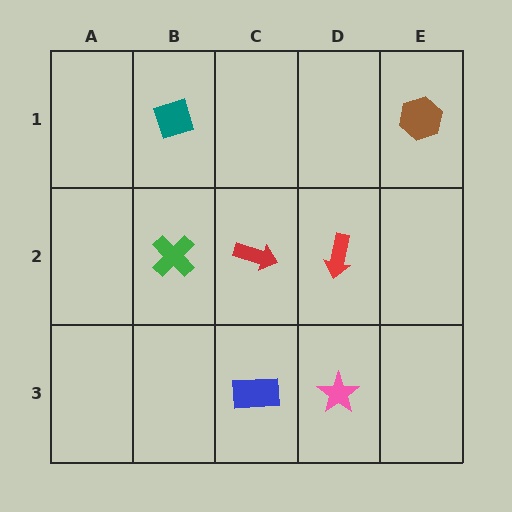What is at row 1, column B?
A teal diamond.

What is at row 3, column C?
A blue rectangle.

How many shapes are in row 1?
2 shapes.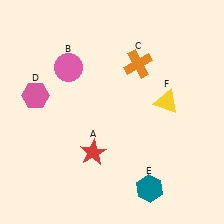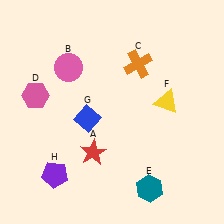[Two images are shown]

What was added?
A blue diamond (G), a purple pentagon (H) were added in Image 2.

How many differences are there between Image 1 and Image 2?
There are 2 differences between the two images.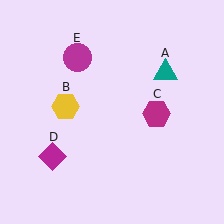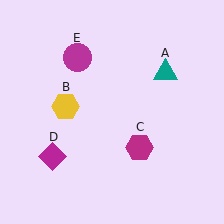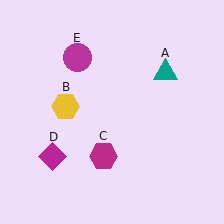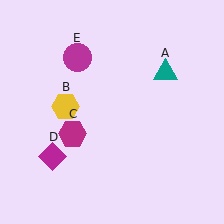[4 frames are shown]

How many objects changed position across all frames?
1 object changed position: magenta hexagon (object C).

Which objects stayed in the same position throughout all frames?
Teal triangle (object A) and yellow hexagon (object B) and magenta diamond (object D) and magenta circle (object E) remained stationary.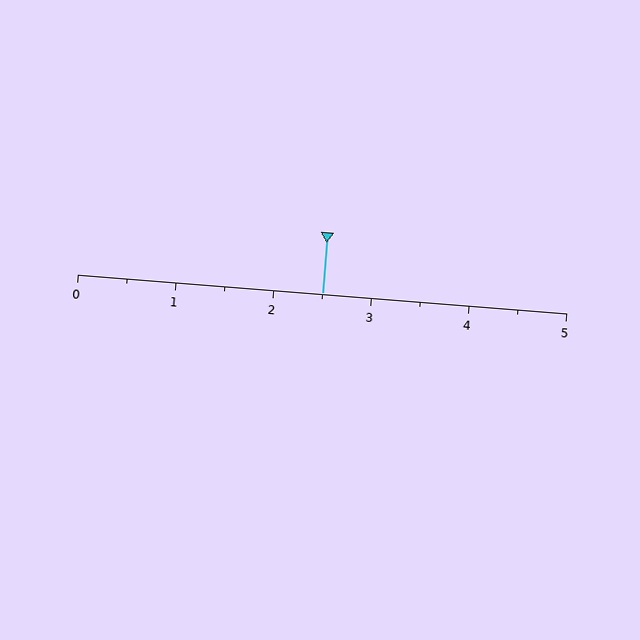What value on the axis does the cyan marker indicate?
The marker indicates approximately 2.5.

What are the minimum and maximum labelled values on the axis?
The axis runs from 0 to 5.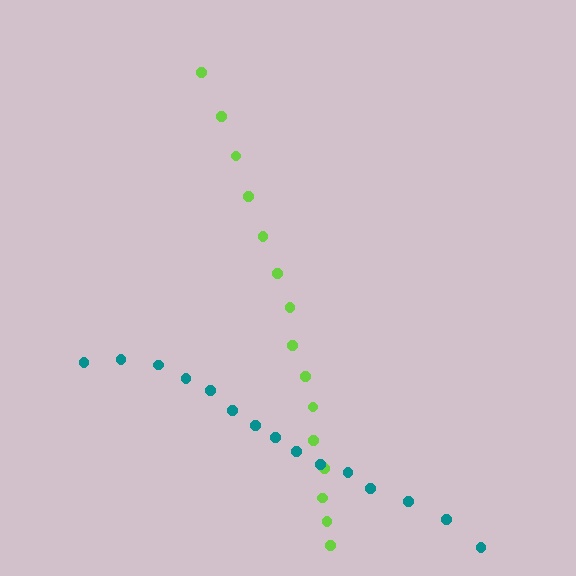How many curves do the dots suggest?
There are 2 distinct paths.